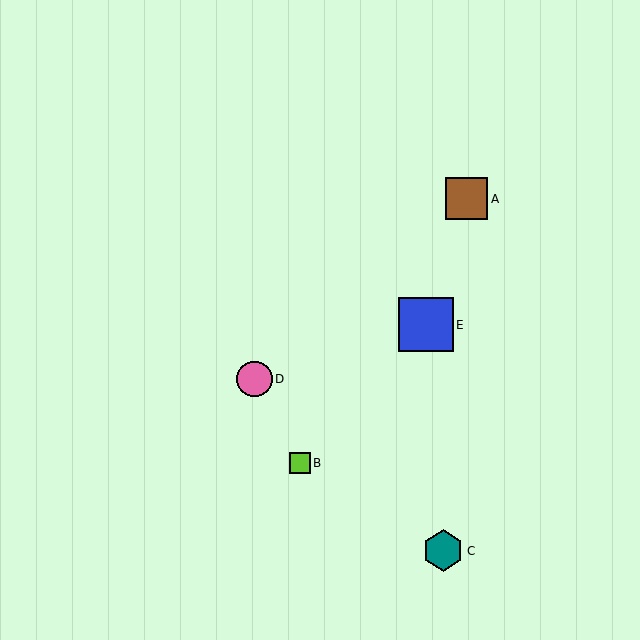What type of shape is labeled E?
Shape E is a blue square.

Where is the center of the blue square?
The center of the blue square is at (426, 325).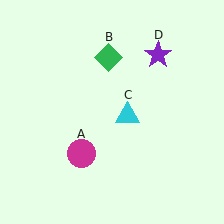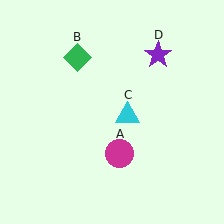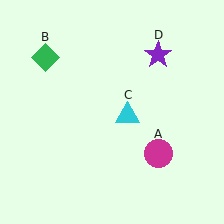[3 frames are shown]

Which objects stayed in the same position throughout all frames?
Cyan triangle (object C) and purple star (object D) remained stationary.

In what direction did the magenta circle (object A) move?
The magenta circle (object A) moved right.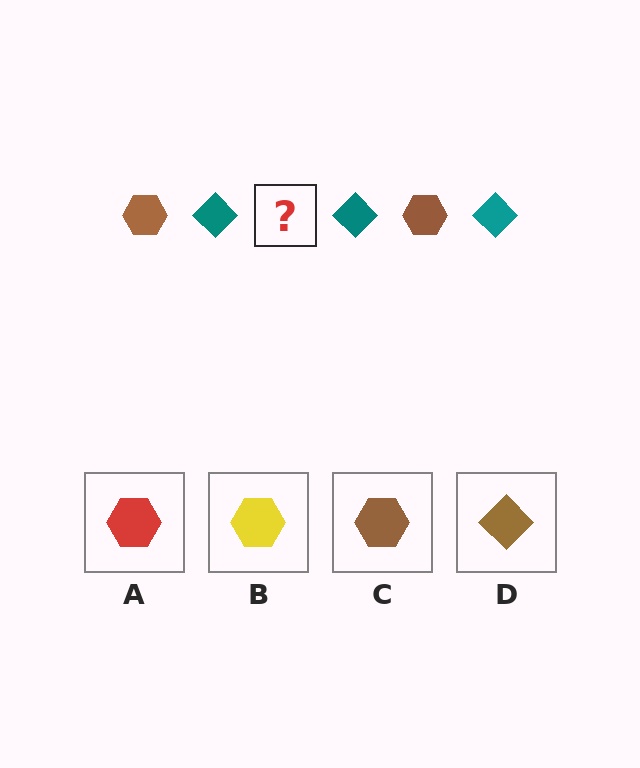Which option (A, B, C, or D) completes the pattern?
C.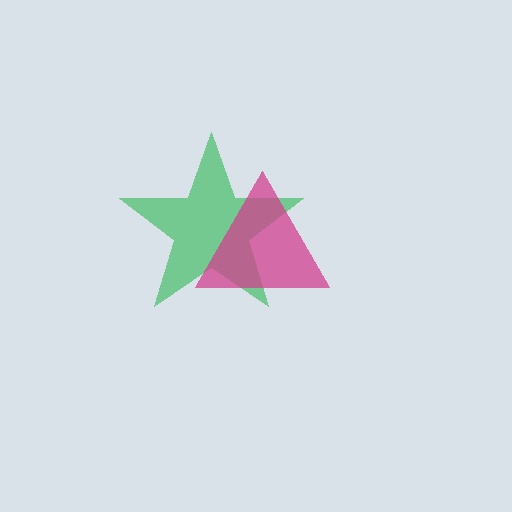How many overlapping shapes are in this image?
There are 2 overlapping shapes in the image.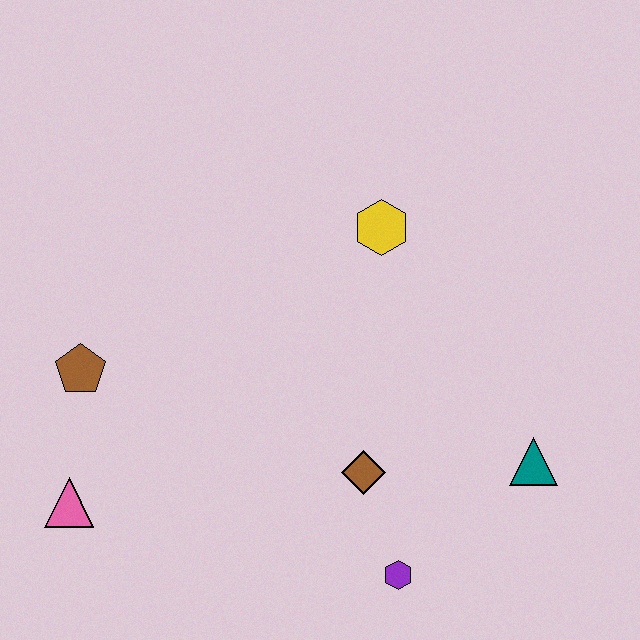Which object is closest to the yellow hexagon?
The brown diamond is closest to the yellow hexagon.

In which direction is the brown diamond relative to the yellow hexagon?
The brown diamond is below the yellow hexagon.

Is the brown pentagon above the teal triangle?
Yes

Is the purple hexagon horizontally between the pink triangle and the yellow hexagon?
No